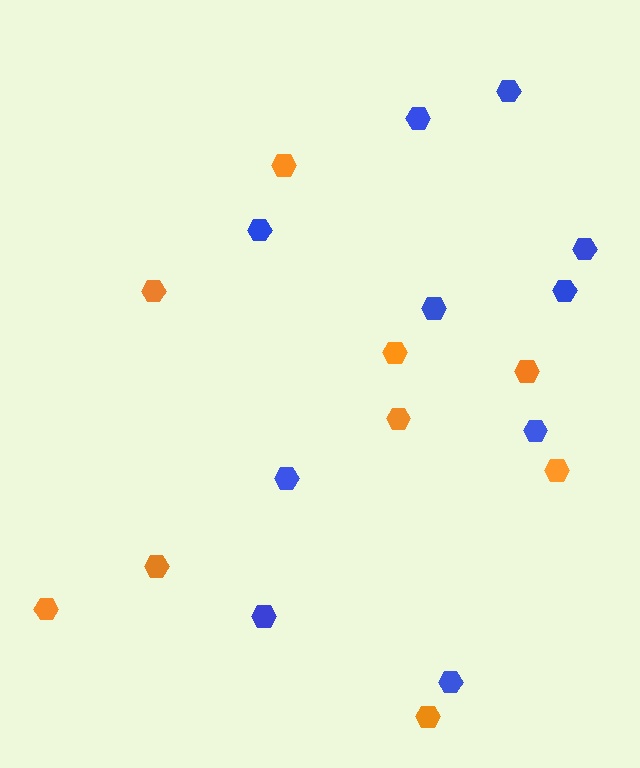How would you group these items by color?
There are 2 groups: one group of blue hexagons (10) and one group of orange hexagons (9).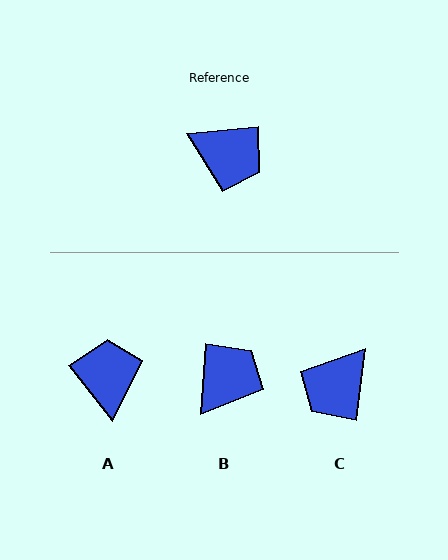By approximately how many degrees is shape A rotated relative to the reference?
Approximately 122 degrees counter-clockwise.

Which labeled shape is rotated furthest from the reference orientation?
A, about 122 degrees away.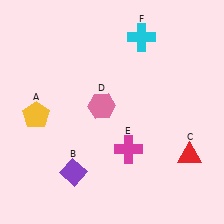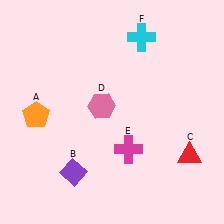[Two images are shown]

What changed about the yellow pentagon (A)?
In Image 1, A is yellow. In Image 2, it changed to orange.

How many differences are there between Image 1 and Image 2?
There is 1 difference between the two images.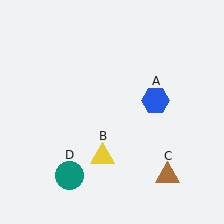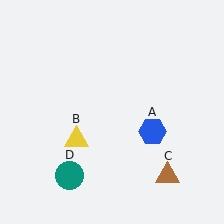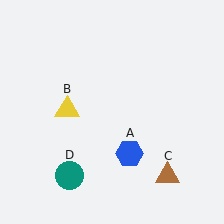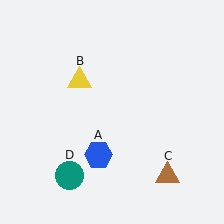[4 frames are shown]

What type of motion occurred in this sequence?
The blue hexagon (object A), yellow triangle (object B) rotated clockwise around the center of the scene.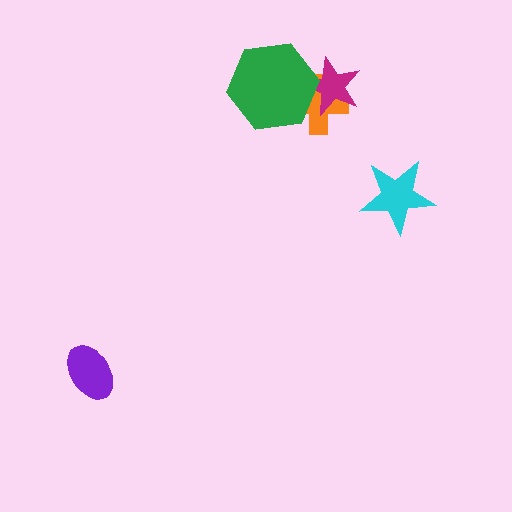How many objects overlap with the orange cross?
2 objects overlap with the orange cross.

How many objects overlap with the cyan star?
0 objects overlap with the cyan star.